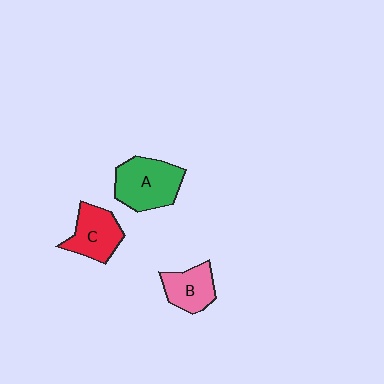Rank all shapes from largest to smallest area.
From largest to smallest: A (green), C (red), B (pink).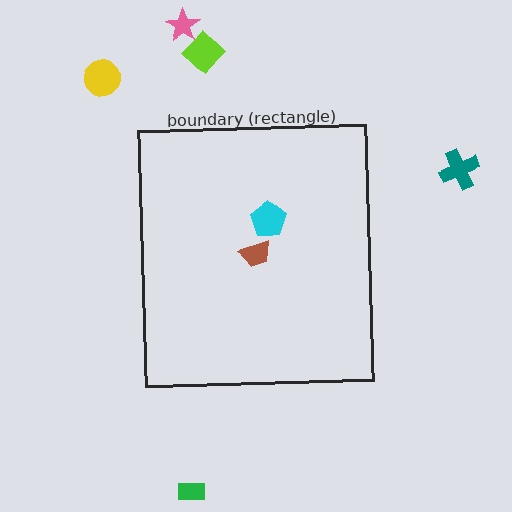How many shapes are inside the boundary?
2 inside, 5 outside.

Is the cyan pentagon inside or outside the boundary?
Inside.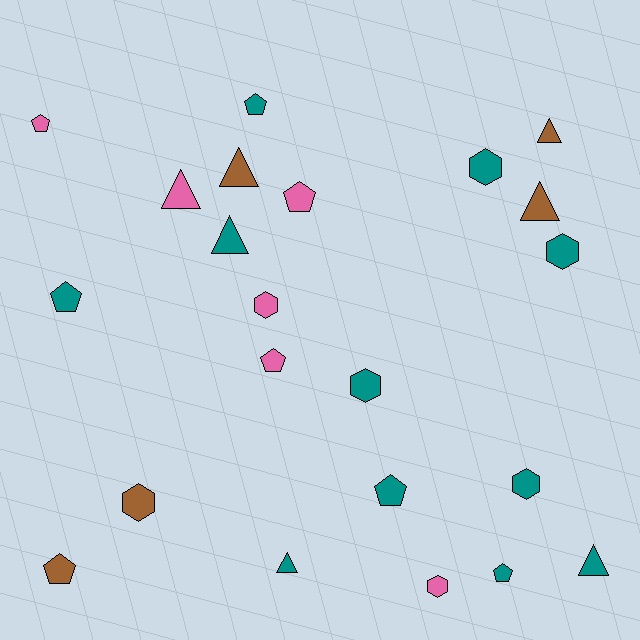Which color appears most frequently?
Teal, with 11 objects.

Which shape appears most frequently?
Pentagon, with 8 objects.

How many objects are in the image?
There are 22 objects.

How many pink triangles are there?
There is 1 pink triangle.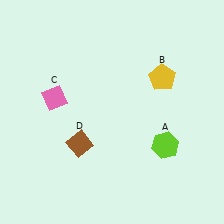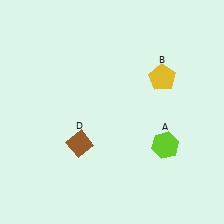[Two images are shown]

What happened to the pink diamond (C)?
The pink diamond (C) was removed in Image 2. It was in the top-left area of Image 1.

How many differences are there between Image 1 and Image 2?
There is 1 difference between the two images.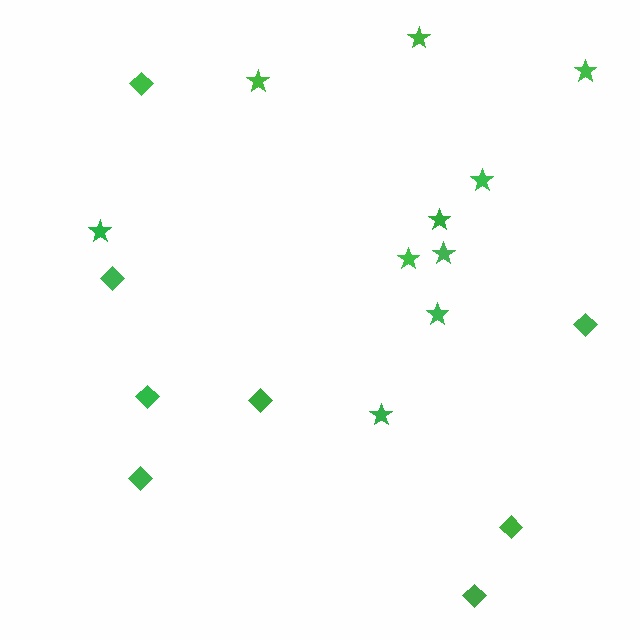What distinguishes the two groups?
There are 2 groups: one group of stars (10) and one group of diamonds (8).